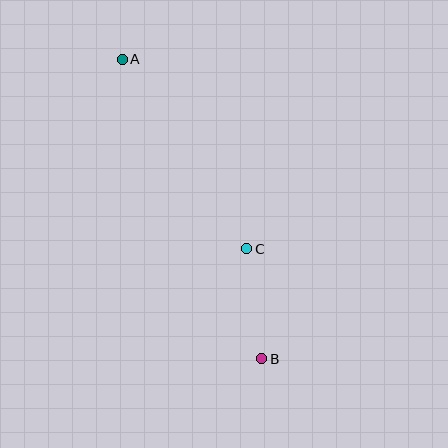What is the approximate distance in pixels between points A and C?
The distance between A and C is approximately 227 pixels.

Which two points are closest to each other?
Points B and C are closest to each other.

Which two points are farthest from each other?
Points A and B are farthest from each other.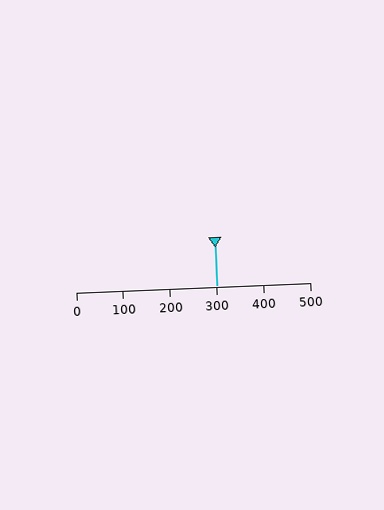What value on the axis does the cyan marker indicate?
The marker indicates approximately 300.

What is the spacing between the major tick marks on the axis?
The major ticks are spaced 100 apart.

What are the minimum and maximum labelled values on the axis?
The axis runs from 0 to 500.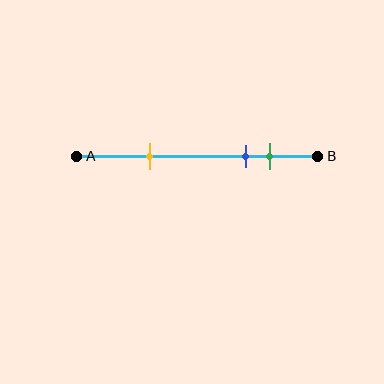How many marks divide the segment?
There are 3 marks dividing the segment.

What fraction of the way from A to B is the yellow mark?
The yellow mark is approximately 30% (0.3) of the way from A to B.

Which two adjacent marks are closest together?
The blue and green marks are the closest adjacent pair.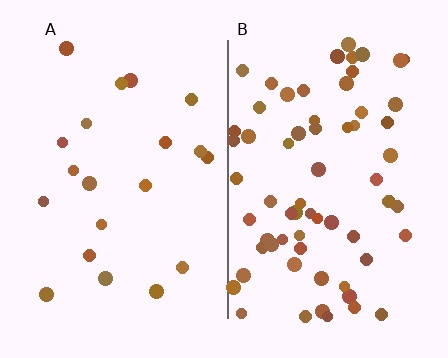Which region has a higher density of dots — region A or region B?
B (the right).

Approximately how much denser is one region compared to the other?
Approximately 3.3× — region B over region A.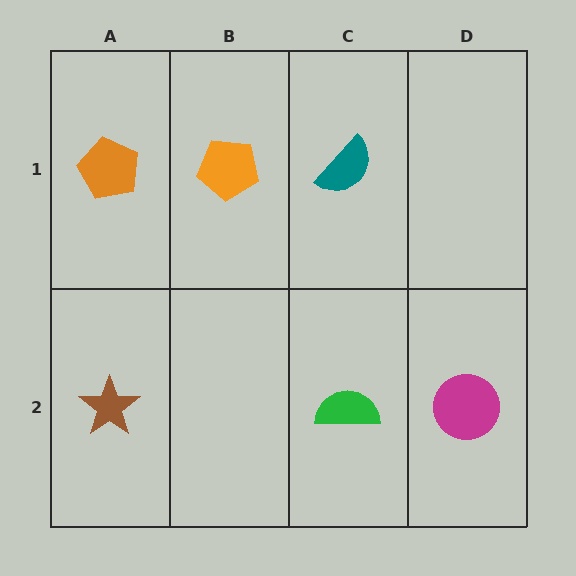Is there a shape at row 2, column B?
No, that cell is empty.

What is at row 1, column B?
An orange pentagon.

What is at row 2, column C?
A green semicircle.